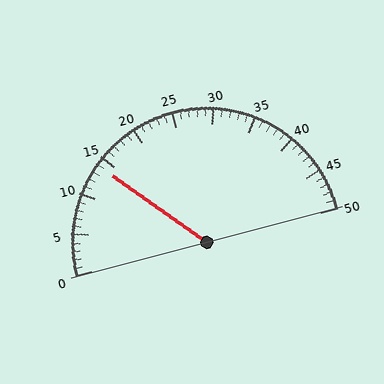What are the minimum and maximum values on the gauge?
The gauge ranges from 0 to 50.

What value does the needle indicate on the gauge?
The needle indicates approximately 14.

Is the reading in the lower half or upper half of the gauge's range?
The reading is in the lower half of the range (0 to 50).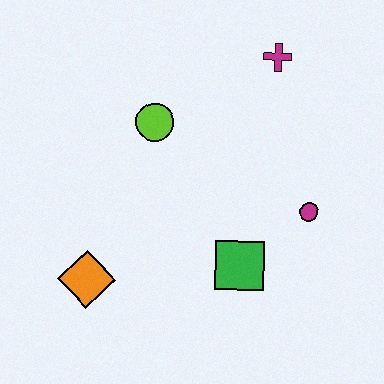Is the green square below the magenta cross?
Yes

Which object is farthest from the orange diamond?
The magenta cross is farthest from the orange diamond.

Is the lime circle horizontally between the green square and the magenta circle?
No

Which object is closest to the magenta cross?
The lime circle is closest to the magenta cross.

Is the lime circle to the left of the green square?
Yes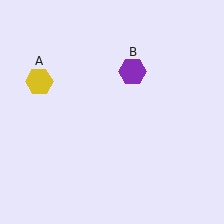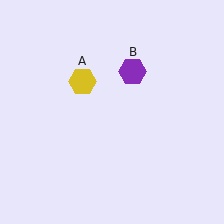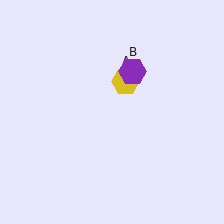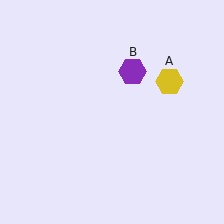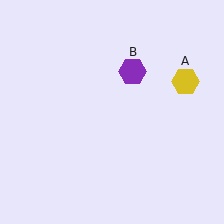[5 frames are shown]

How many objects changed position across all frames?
1 object changed position: yellow hexagon (object A).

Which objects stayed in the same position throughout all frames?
Purple hexagon (object B) remained stationary.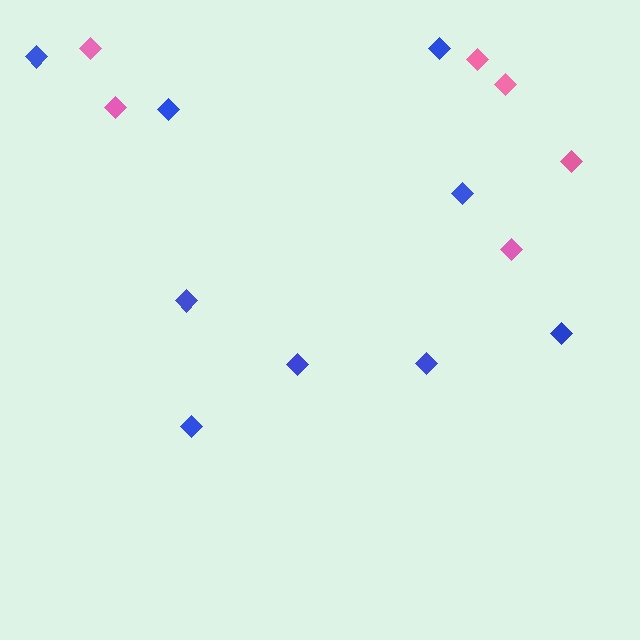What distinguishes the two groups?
There are 2 groups: one group of blue diamonds (9) and one group of pink diamonds (6).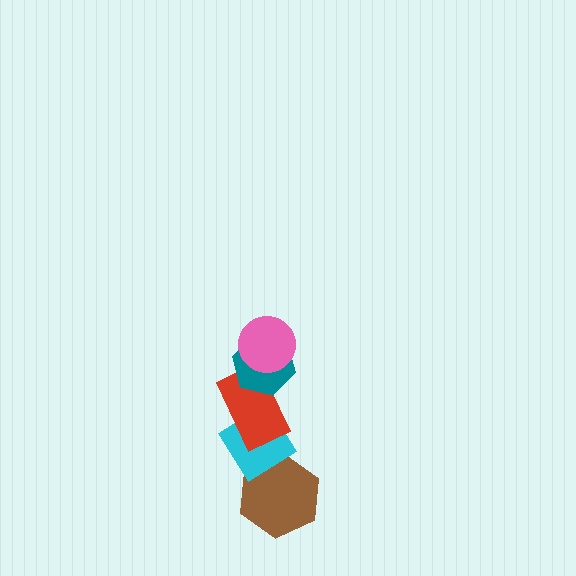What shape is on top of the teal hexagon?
The pink circle is on top of the teal hexagon.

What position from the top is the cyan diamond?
The cyan diamond is 4th from the top.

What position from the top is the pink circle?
The pink circle is 1st from the top.